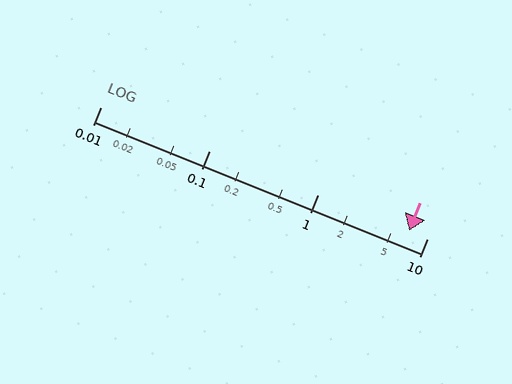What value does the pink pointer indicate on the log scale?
The pointer indicates approximately 6.8.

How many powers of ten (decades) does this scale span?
The scale spans 3 decades, from 0.01 to 10.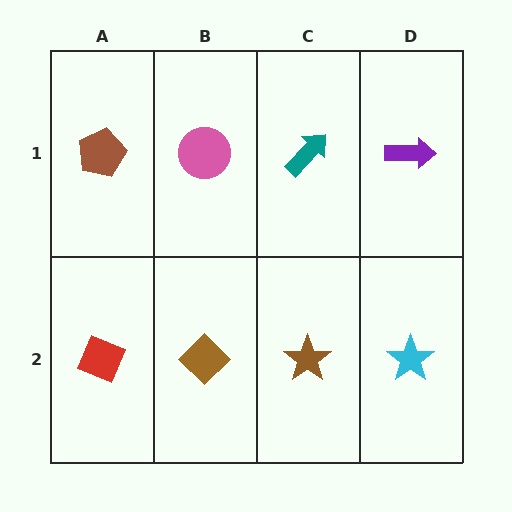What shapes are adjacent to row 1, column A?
A red diamond (row 2, column A), a pink circle (row 1, column B).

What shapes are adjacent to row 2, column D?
A purple arrow (row 1, column D), a brown star (row 2, column C).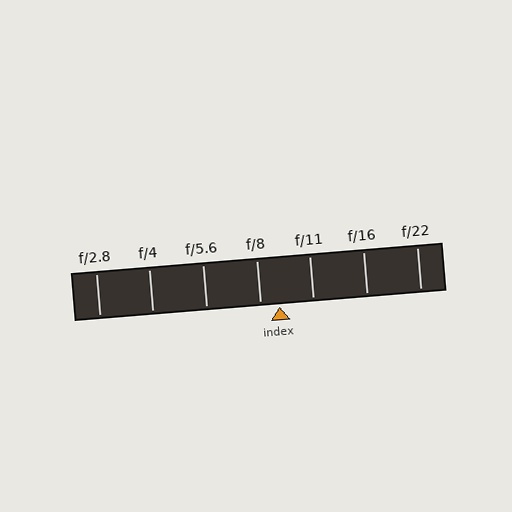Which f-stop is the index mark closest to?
The index mark is closest to f/8.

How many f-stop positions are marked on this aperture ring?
There are 7 f-stop positions marked.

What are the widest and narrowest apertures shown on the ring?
The widest aperture shown is f/2.8 and the narrowest is f/22.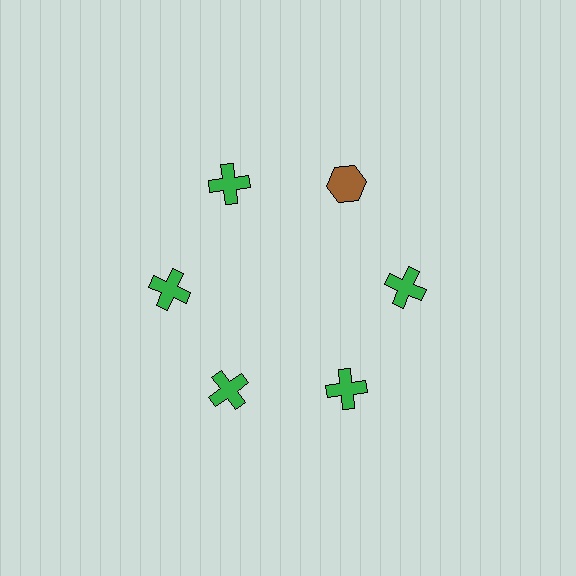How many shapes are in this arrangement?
There are 6 shapes arranged in a ring pattern.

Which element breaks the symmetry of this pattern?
The brown hexagon at roughly the 1 o'clock position breaks the symmetry. All other shapes are green crosses.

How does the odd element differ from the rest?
It differs in both color (brown instead of green) and shape (hexagon instead of cross).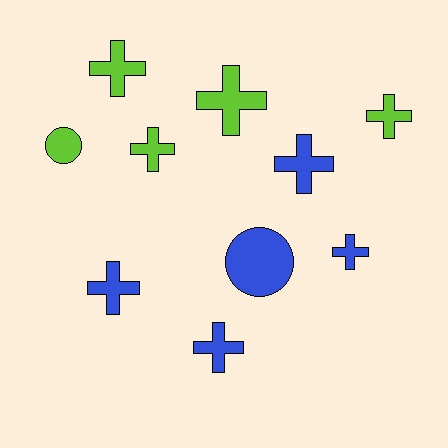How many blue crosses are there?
There are 4 blue crosses.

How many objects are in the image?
There are 10 objects.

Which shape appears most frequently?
Cross, with 8 objects.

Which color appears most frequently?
Lime, with 5 objects.